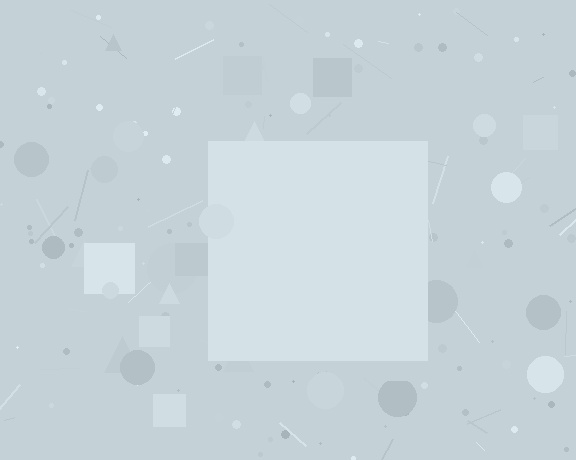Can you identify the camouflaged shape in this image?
The camouflaged shape is a square.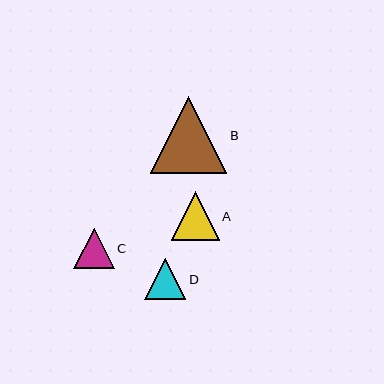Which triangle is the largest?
Triangle B is the largest with a size of approximately 77 pixels.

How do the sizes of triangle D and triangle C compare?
Triangle D and triangle C are approximately the same size.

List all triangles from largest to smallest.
From largest to smallest: B, A, D, C.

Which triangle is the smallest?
Triangle C is the smallest with a size of approximately 41 pixels.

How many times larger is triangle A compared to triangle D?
Triangle A is approximately 1.2 times the size of triangle D.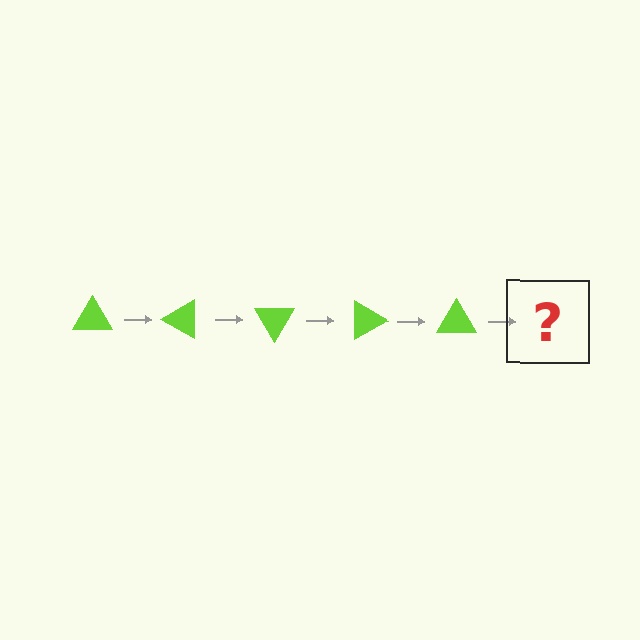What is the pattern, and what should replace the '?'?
The pattern is that the triangle rotates 30 degrees each step. The '?' should be a lime triangle rotated 150 degrees.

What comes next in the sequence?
The next element should be a lime triangle rotated 150 degrees.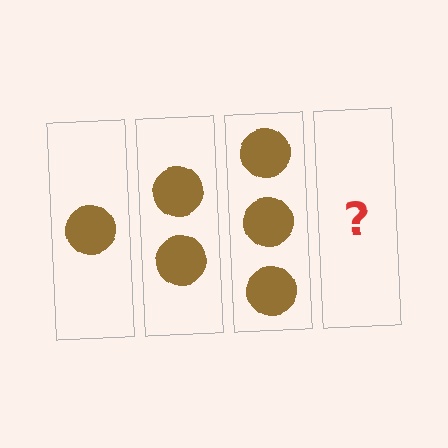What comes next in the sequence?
The next element should be 4 circles.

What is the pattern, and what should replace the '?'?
The pattern is that each step adds one more circle. The '?' should be 4 circles.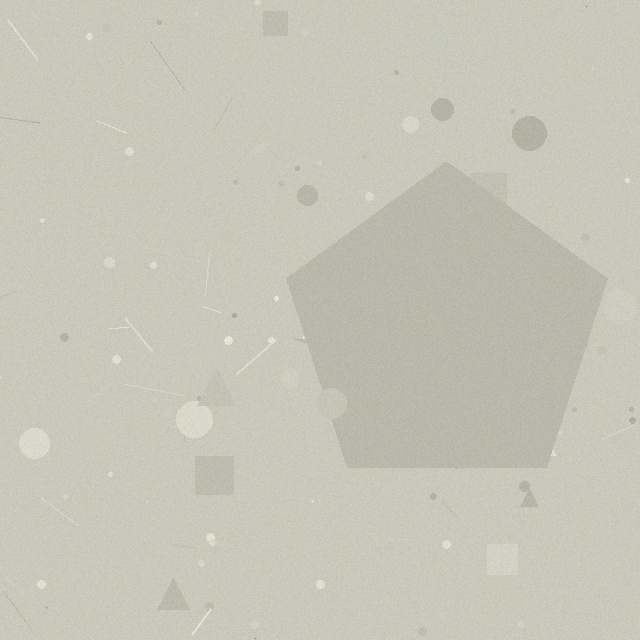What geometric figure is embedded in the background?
A pentagon is embedded in the background.